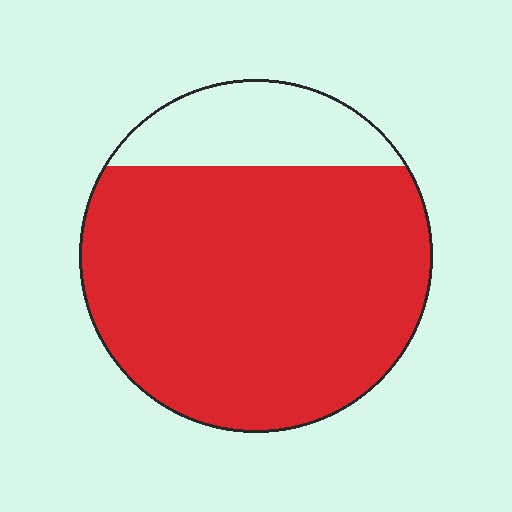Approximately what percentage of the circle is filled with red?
Approximately 80%.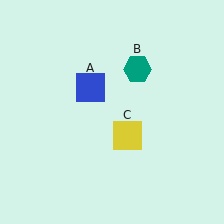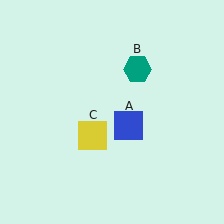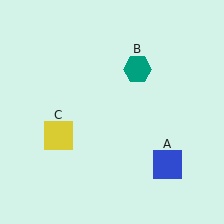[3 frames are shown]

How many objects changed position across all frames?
2 objects changed position: blue square (object A), yellow square (object C).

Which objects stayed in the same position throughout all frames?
Teal hexagon (object B) remained stationary.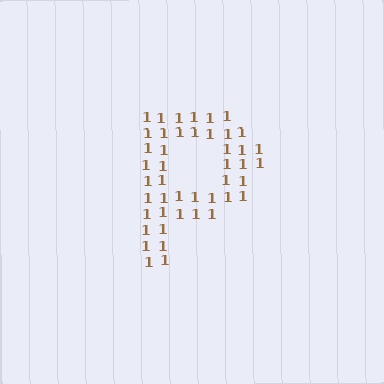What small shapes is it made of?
It is made of small digit 1's.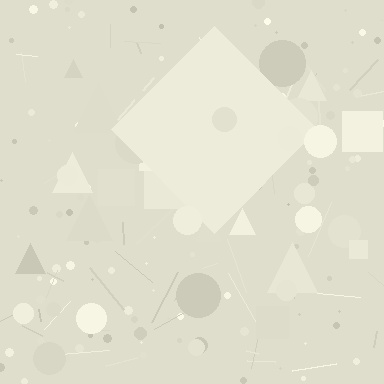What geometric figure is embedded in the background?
A diamond is embedded in the background.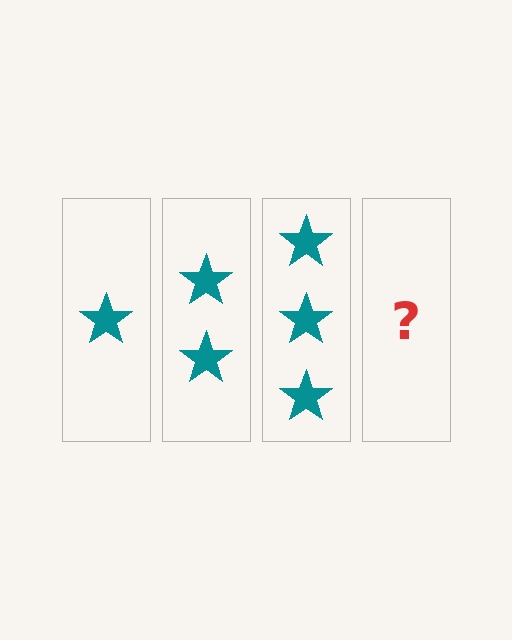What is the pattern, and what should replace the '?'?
The pattern is that each step adds one more star. The '?' should be 4 stars.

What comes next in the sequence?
The next element should be 4 stars.